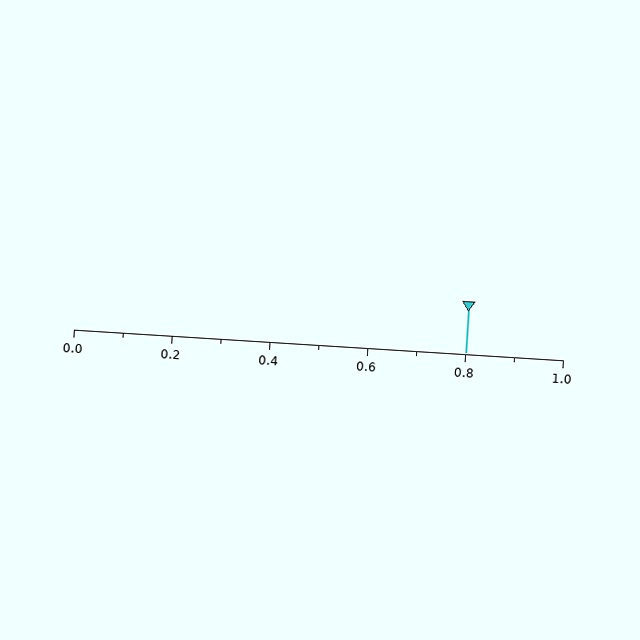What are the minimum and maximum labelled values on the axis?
The axis runs from 0.0 to 1.0.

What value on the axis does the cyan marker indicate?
The marker indicates approximately 0.8.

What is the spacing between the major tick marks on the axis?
The major ticks are spaced 0.2 apart.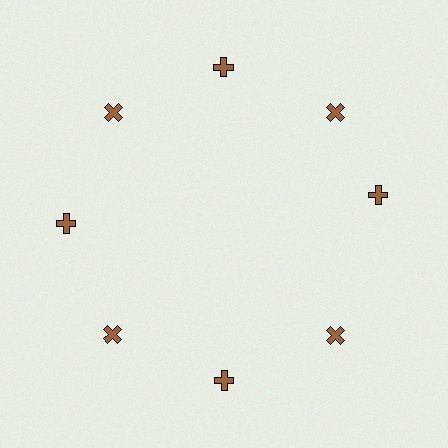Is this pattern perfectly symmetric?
No. The 8 brown crosses are arranged in a ring, but one element near the 3 o'clock position is rotated out of alignment along the ring, breaking the 8-fold rotational symmetry.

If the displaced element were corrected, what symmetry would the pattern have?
It would have 8-fold rotational symmetry — the pattern would map onto itself every 45 degrees.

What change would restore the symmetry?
The symmetry would be restored by rotating it back into even spacing with its neighbors so that all 8 crosses sit at equal angles and equal distance from the center.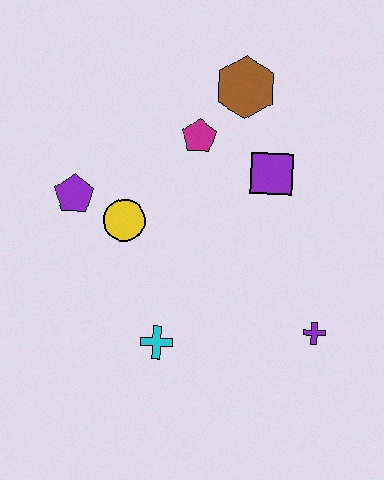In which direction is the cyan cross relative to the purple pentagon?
The cyan cross is below the purple pentagon.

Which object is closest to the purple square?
The magenta pentagon is closest to the purple square.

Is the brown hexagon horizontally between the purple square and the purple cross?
No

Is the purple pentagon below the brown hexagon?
Yes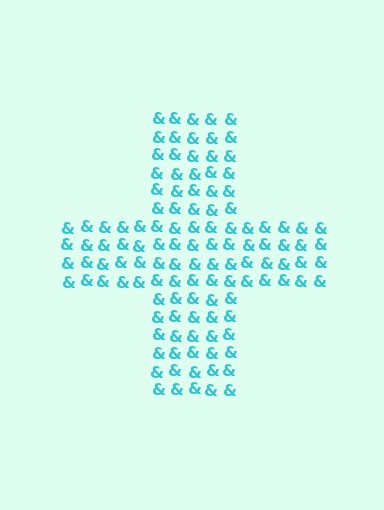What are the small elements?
The small elements are ampersands.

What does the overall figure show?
The overall figure shows a cross.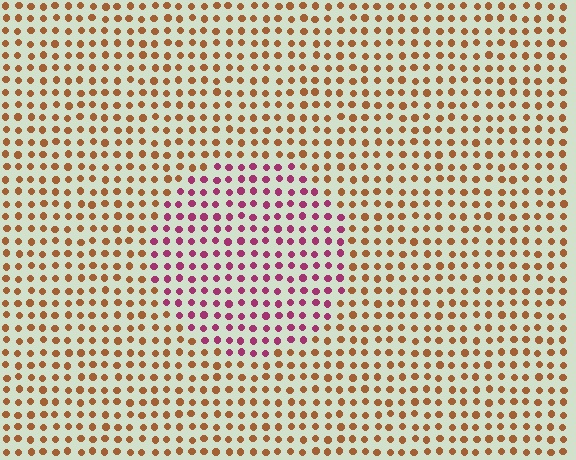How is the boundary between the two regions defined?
The boundary is defined purely by a slight shift in hue (about 57 degrees). Spacing, size, and orientation are identical on both sides.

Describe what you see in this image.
The image is filled with small brown elements in a uniform arrangement. A circle-shaped region is visible where the elements are tinted to a slightly different hue, forming a subtle color boundary.